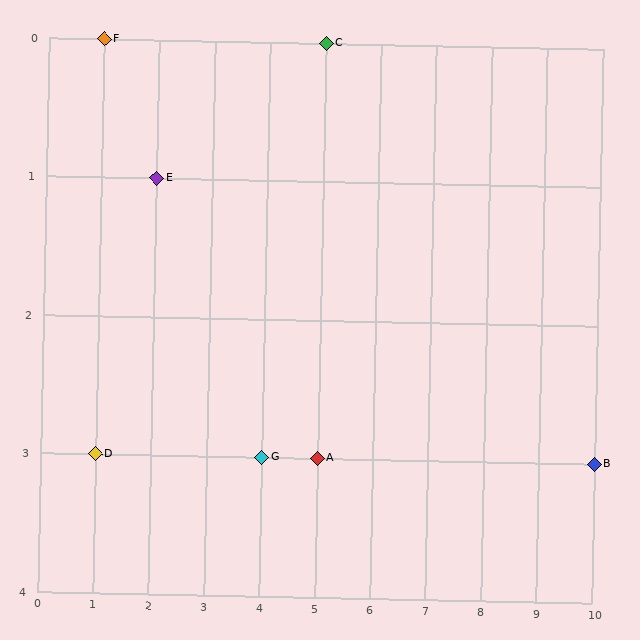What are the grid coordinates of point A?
Point A is at grid coordinates (5, 3).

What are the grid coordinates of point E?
Point E is at grid coordinates (2, 1).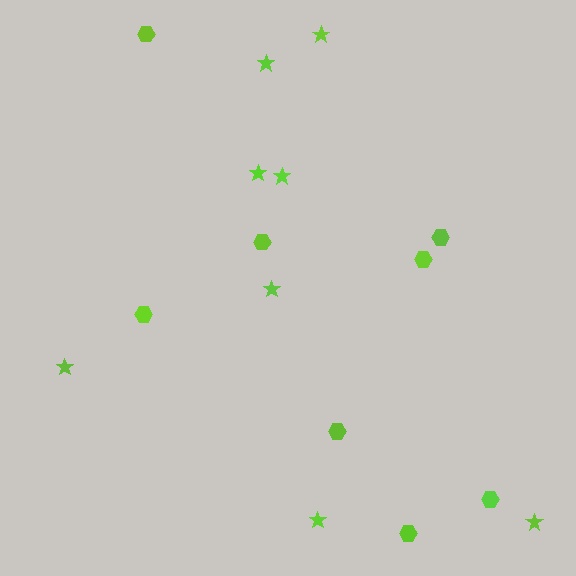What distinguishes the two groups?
There are 2 groups: one group of stars (8) and one group of hexagons (8).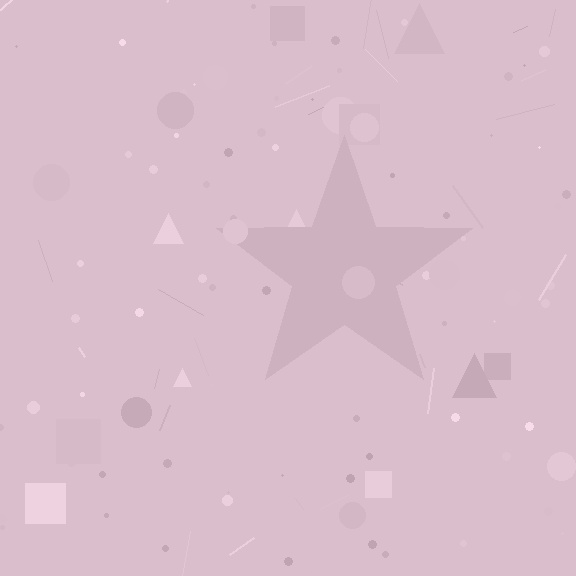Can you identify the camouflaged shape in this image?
The camouflaged shape is a star.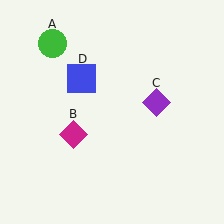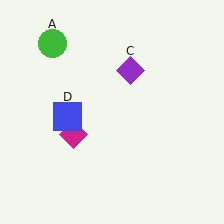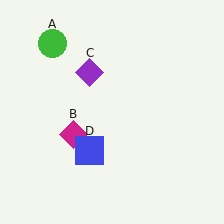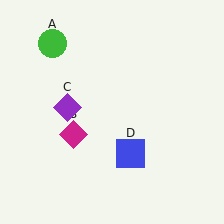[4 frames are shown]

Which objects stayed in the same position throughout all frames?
Green circle (object A) and magenta diamond (object B) remained stationary.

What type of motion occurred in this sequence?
The purple diamond (object C), blue square (object D) rotated counterclockwise around the center of the scene.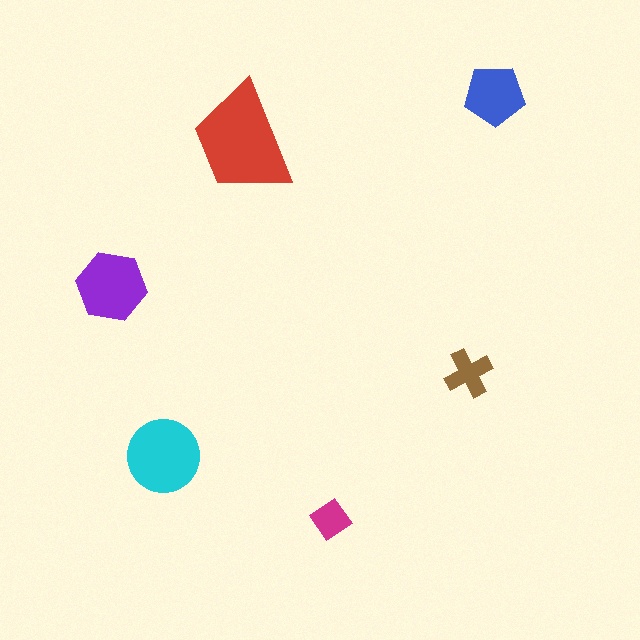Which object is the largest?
The red trapezoid.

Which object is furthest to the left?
The purple hexagon is leftmost.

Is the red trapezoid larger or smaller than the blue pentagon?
Larger.